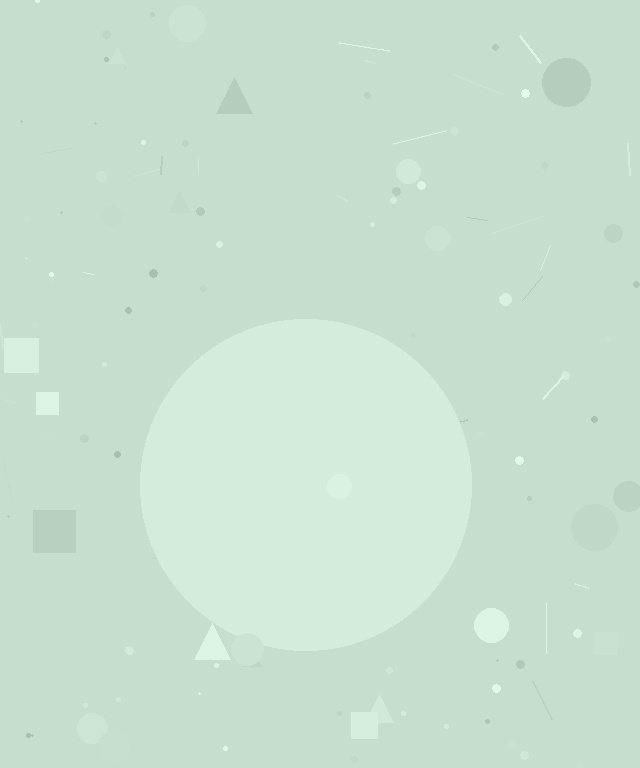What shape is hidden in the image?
A circle is hidden in the image.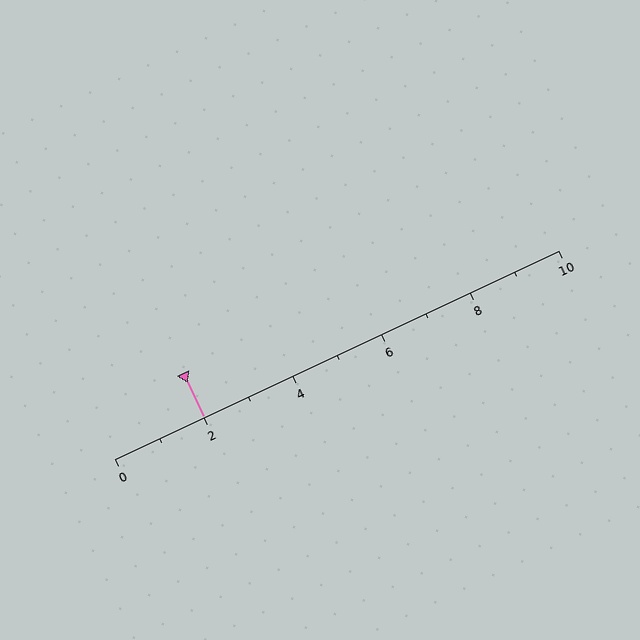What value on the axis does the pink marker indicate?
The marker indicates approximately 2.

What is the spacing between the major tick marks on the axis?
The major ticks are spaced 2 apart.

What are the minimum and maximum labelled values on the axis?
The axis runs from 0 to 10.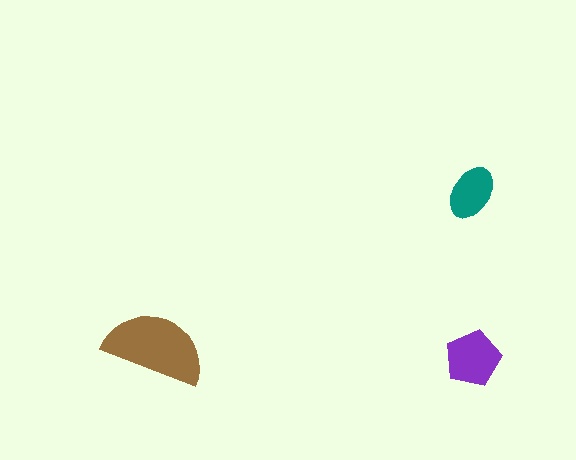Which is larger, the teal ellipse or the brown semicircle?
The brown semicircle.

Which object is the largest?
The brown semicircle.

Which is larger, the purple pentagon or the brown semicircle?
The brown semicircle.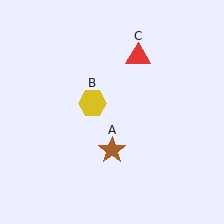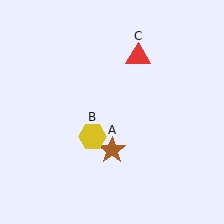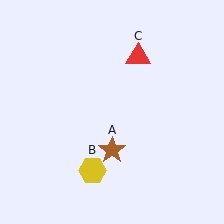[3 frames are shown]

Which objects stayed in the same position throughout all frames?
Brown star (object A) and red triangle (object C) remained stationary.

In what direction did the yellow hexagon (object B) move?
The yellow hexagon (object B) moved down.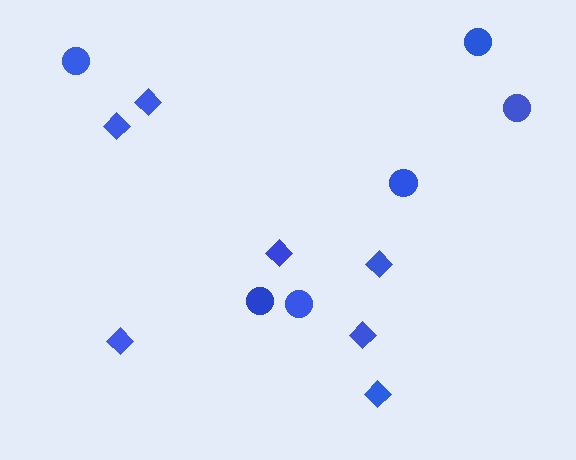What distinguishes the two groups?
There are 2 groups: one group of diamonds (7) and one group of circles (6).